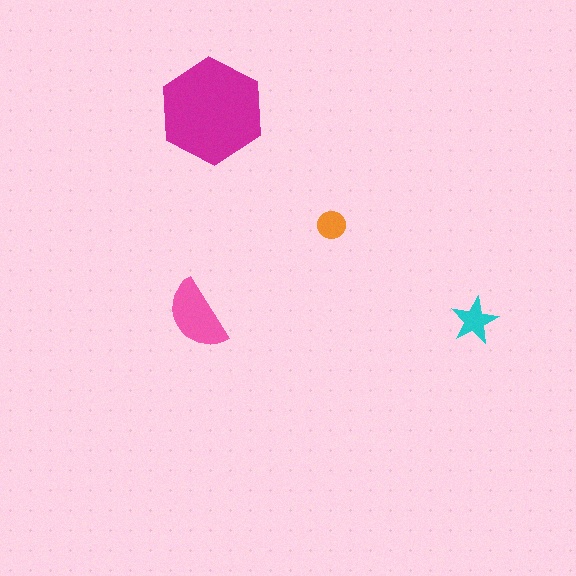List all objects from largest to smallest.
The magenta hexagon, the pink semicircle, the cyan star, the orange circle.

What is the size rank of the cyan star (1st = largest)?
3rd.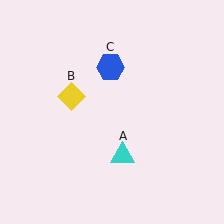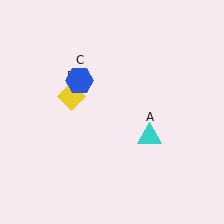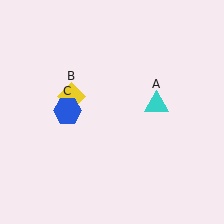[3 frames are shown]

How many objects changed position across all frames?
2 objects changed position: cyan triangle (object A), blue hexagon (object C).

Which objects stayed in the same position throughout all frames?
Yellow diamond (object B) remained stationary.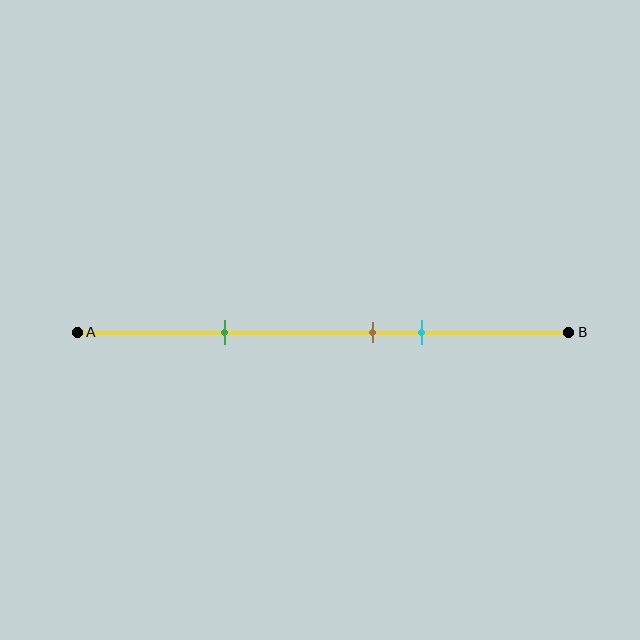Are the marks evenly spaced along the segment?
No, the marks are not evenly spaced.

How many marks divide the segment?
There are 3 marks dividing the segment.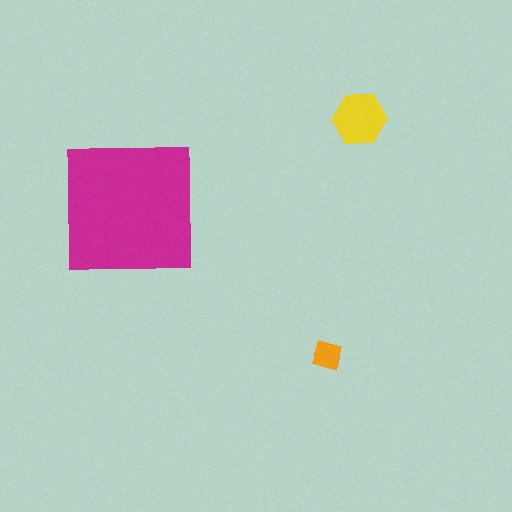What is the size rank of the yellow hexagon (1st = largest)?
2nd.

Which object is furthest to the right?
The yellow hexagon is rightmost.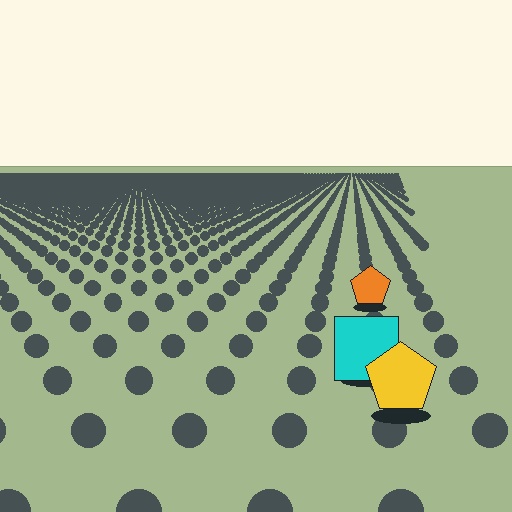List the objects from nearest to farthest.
From nearest to farthest: the yellow pentagon, the cyan square, the orange pentagon.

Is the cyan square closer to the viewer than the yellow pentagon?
No. The yellow pentagon is closer — you can tell from the texture gradient: the ground texture is coarser near it.